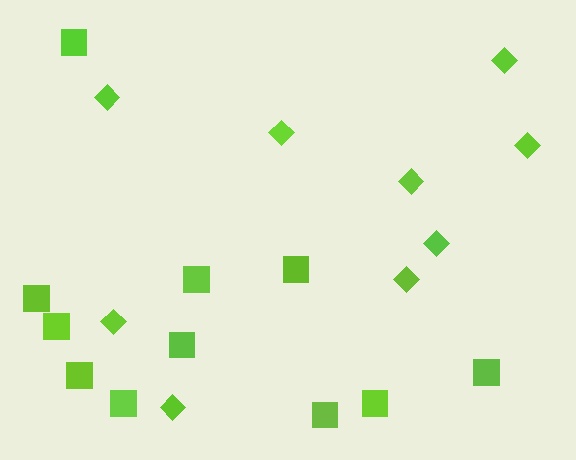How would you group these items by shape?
There are 2 groups: one group of diamonds (9) and one group of squares (11).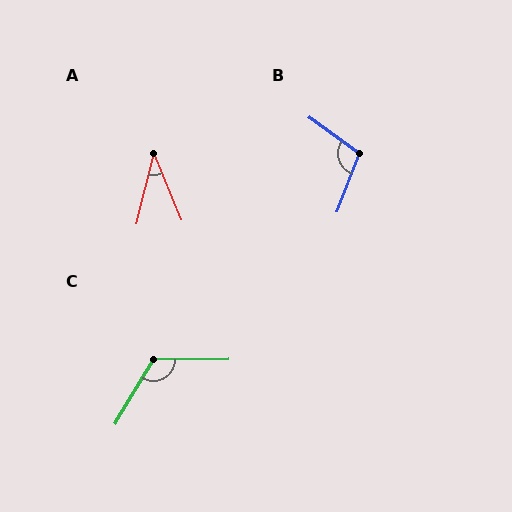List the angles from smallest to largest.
A (37°), B (104°), C (122°).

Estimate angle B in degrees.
Approximately 104 degrees.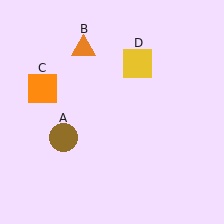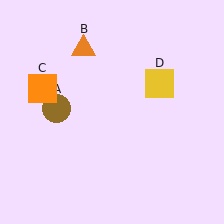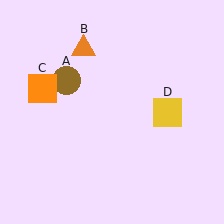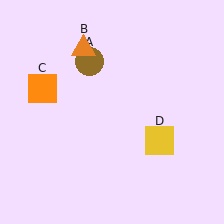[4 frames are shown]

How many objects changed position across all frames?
2 objects changed position: brown circle (object A), yellow square (object D).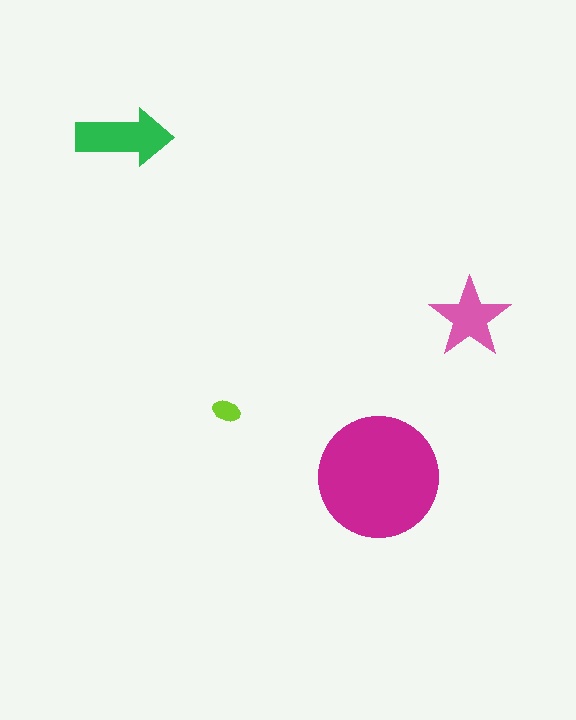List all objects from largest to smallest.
The magenta circle, the green arrow, the pink star, the lime ellipse.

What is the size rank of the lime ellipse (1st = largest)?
4th.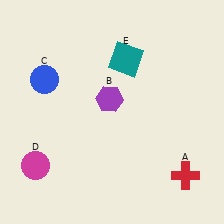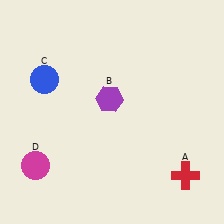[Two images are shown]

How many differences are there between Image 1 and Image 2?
There is 1 difference between the two images.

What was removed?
The teal square (E) was removed in Image 2.